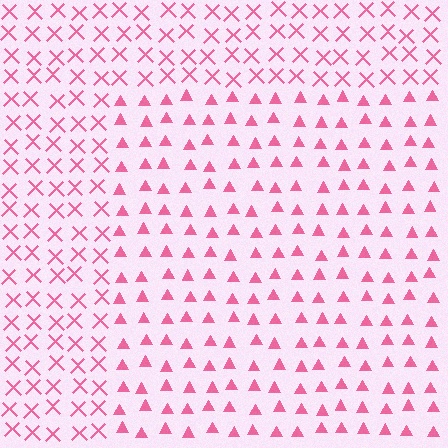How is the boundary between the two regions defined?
The boundary is defined by a change in element shape: triangles inside vs. X marks outside. All elements share the same color and spacing.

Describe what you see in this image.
The image is filled with small pink elements arranged in a uniform grid. A rectangle-shaped region contains triangles, while the surrounding area contains X marks. The boundary is defined purely by the change in element shape.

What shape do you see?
I see a rectangle.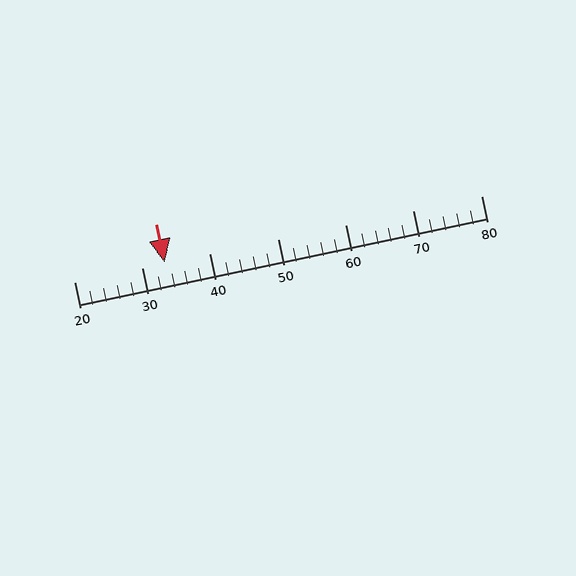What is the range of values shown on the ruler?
The ruler shows values from 20 to 80.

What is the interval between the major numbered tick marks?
The major tick marks are spaced 10 units apart.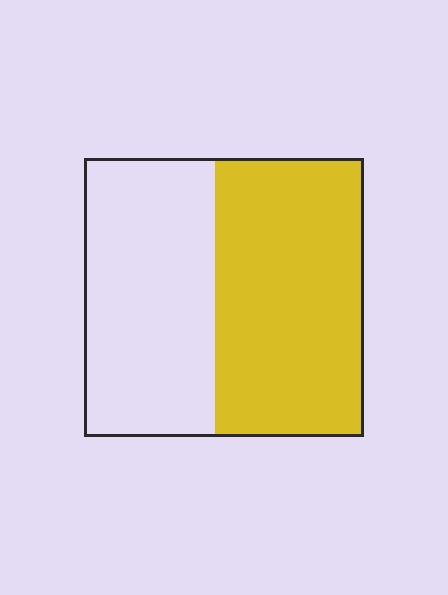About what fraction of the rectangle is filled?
About one half (1/2).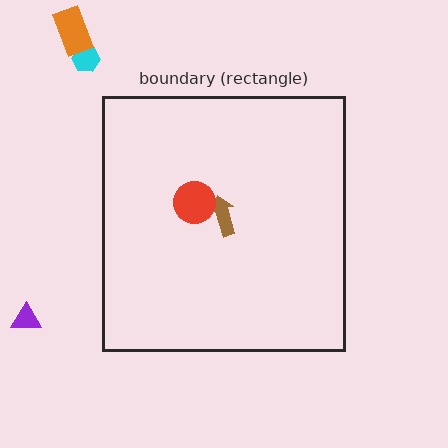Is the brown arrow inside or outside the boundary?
Inside.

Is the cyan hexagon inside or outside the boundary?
Outside.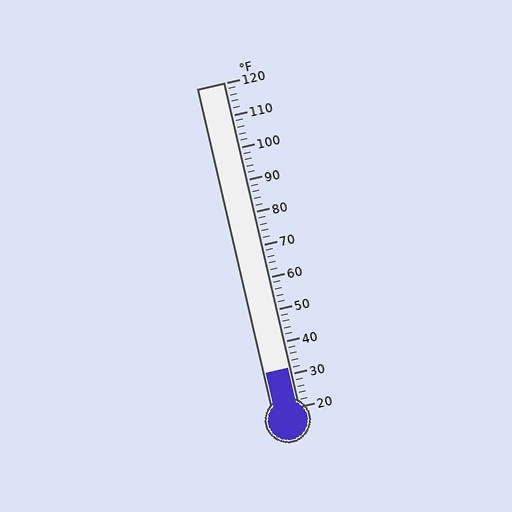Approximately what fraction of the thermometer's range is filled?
The thermometer is filled to approximately 10% of its range.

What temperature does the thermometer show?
The thermometer shows approximately 32°F.